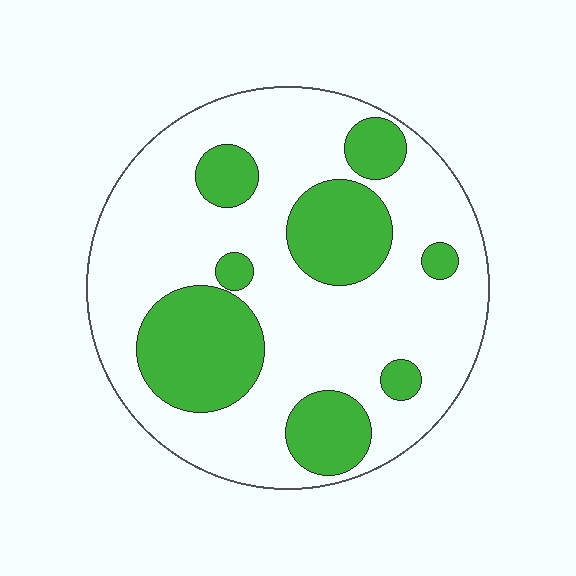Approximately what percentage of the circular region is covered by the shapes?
Approximately 30%.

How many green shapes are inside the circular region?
8.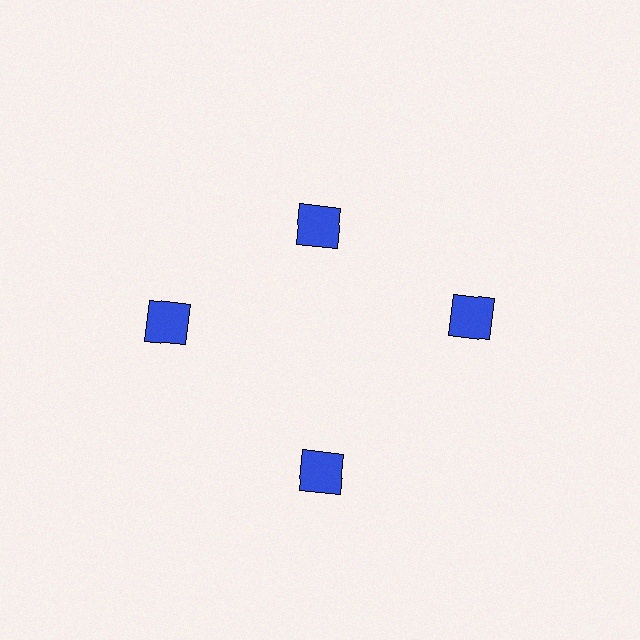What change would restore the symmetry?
The symmetry would be restored by moving it outward, back onto the ring so that all 4 squares sit at equal angles and equal distance from the center.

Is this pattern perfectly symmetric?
No. The 4 blue squares are arranged in a ring, but one element near the 12 o'clock position is pulled inward toward the center, breaking the 4-fold rotational symmetry.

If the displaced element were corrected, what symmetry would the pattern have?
It would have 4-fold rotational symmetry — the pattern would map onto itself every 90 degrees.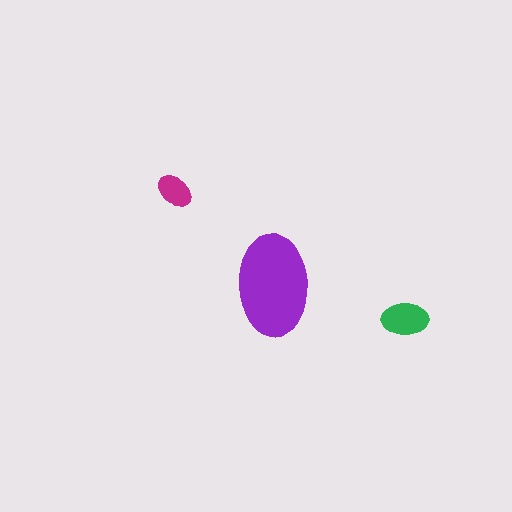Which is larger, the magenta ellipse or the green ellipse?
The green one.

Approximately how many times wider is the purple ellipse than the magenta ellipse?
About 3 times wider.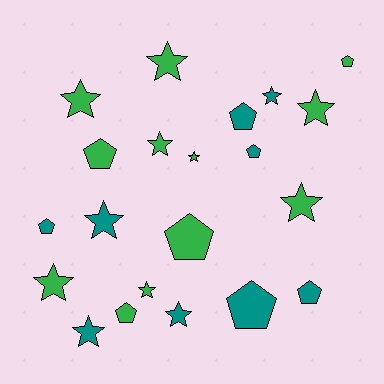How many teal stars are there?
There are 4 teal stars.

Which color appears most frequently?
Green, with 12 objects.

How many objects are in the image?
There are 21 objects.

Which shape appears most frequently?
Star, with 12 objects.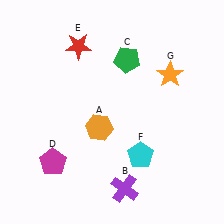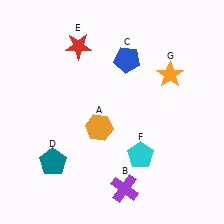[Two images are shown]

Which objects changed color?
C changed from green to blue. D changed from magenta to teal.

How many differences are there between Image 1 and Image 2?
There are 2 differences between the two images.